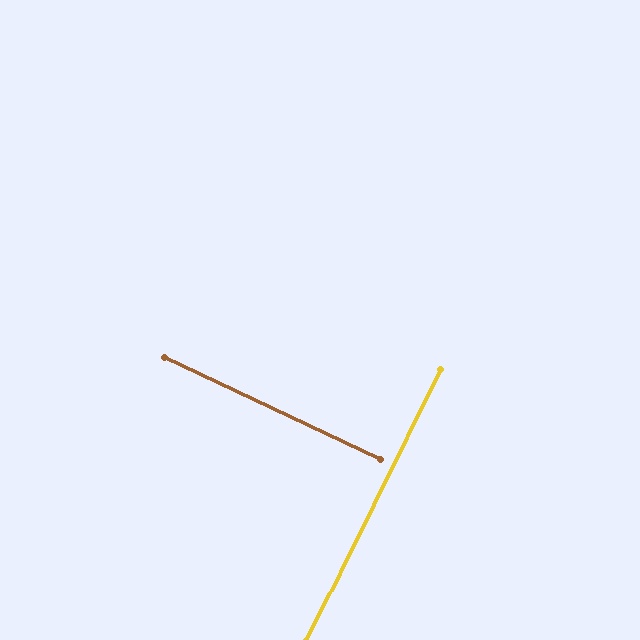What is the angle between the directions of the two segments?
Approximately 89 degrees.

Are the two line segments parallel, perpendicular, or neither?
Perpendicular — they meet at approximately 89°.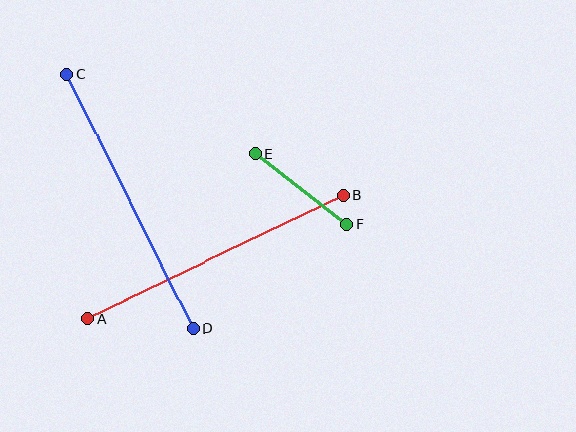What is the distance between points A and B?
The distance is approximately 285 pixels.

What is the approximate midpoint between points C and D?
The midpoint is at approximately (130, 201) pixels.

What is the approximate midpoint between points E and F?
The midpoint is at approximately (301, 189) pixels.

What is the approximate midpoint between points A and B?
The midpoint is at approximately (215, 257) pixels.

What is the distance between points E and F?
The distance is approximately 116 pixels.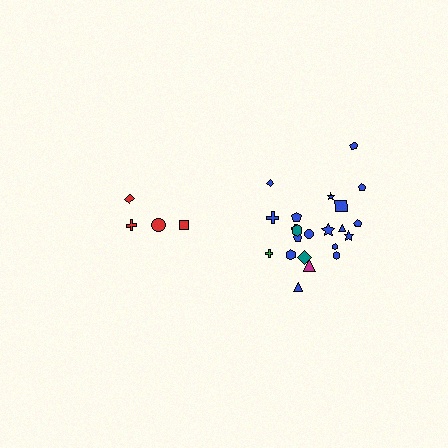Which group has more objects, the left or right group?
The right group.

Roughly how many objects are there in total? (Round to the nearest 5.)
Roughly 25 objects in total.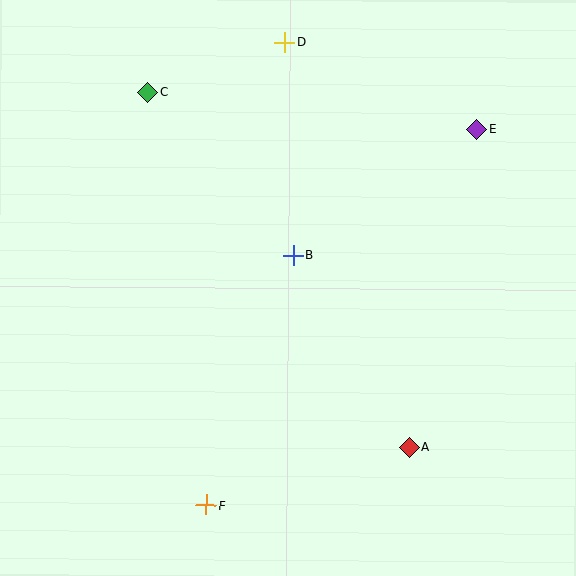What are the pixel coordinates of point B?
Point B is at (293, 255).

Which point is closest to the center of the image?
Point B at (293, 255) is closest to the center.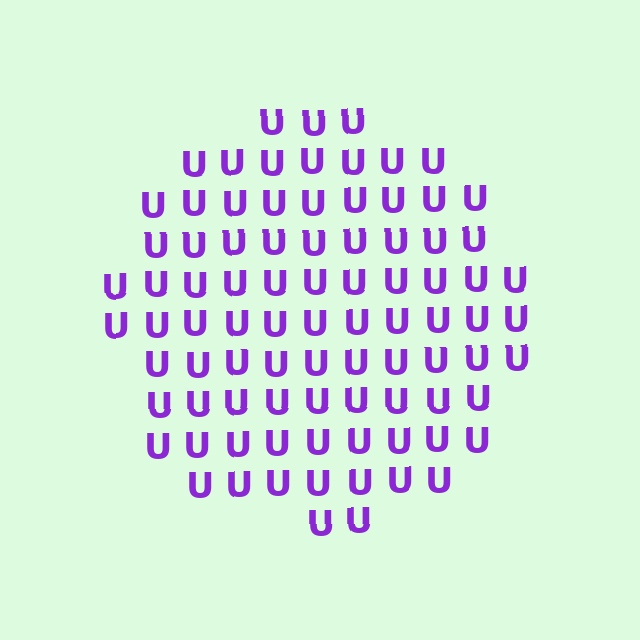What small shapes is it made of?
It is made of small letter U's.